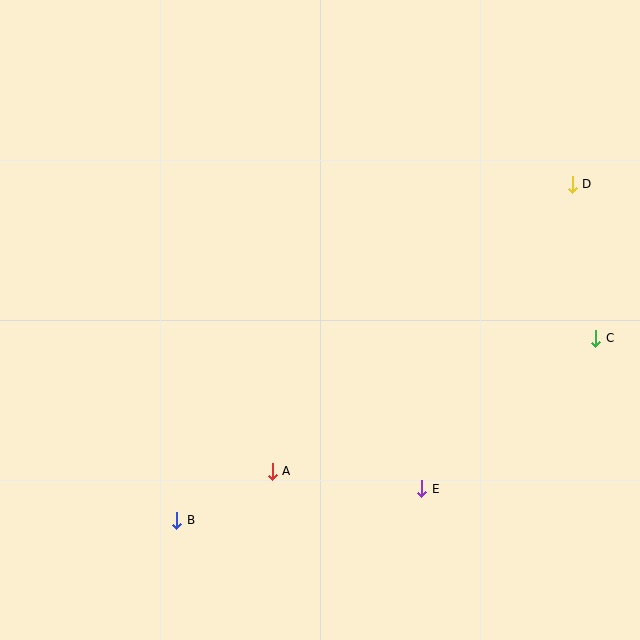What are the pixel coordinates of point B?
Point B is at (177, 520).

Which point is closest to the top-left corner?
Point A is closest to the top-left corner.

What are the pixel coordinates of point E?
Point E is at (422, 489).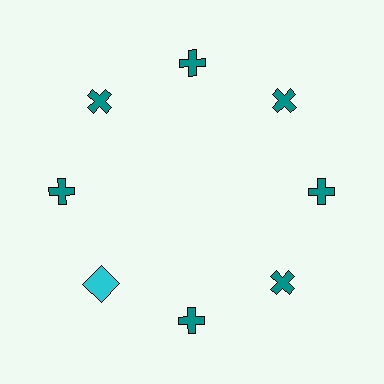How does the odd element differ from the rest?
It differs in both color (cyan instead of teal) and shape (square instead of cross).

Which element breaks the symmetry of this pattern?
The cyan square at roughly the 8 o'clock position breaks the symmetry. All other shapes are teal crosses.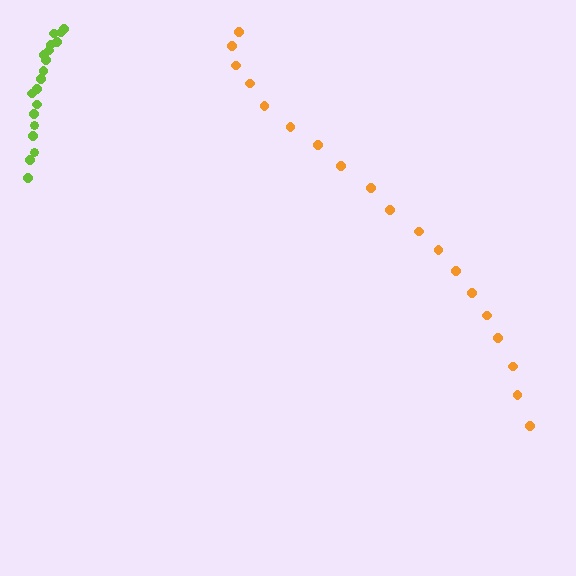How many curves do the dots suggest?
There are 2 distinct paths.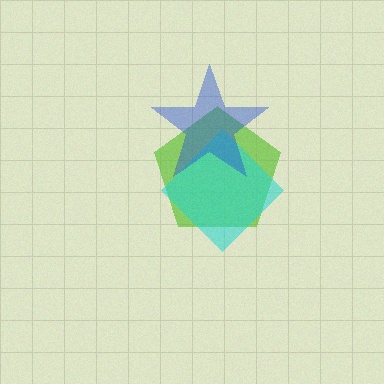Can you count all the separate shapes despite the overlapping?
Yes, there are 3 separate shapes.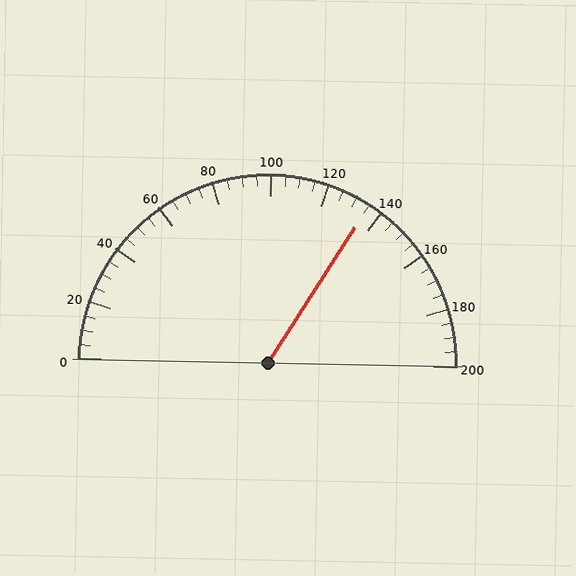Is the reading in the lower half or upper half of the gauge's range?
The reading is in the upper half of the range (0 to 200).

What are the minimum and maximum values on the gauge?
The gauge ranges from 0 to 200.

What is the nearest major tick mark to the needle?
The nearest major tick mark is 140.